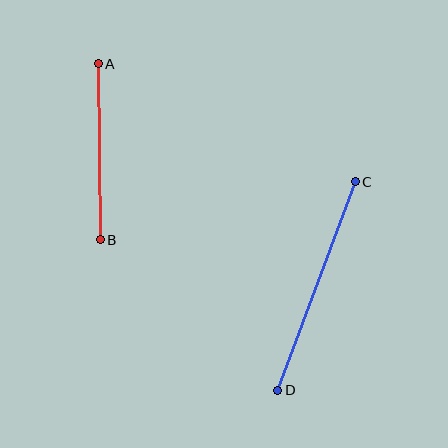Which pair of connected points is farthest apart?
Points C and D are farthest apart.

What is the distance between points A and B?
The distance is approximately 176 pixels.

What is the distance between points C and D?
The distance is approximately 222 pixels.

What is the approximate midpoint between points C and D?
The midpoint is at approximately (316, 286) pixels.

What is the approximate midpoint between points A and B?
The midpoint is at approximately (99, 152) pixels.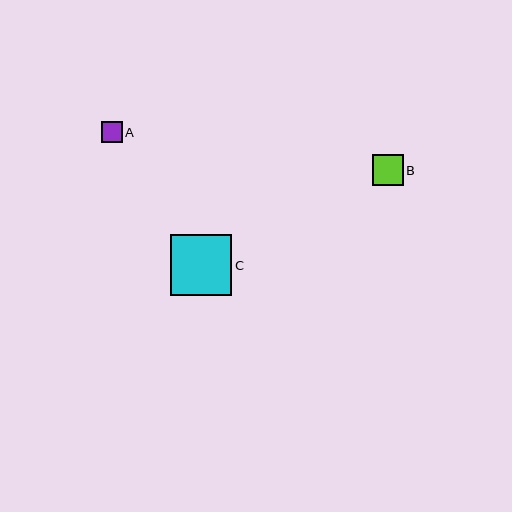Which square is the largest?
Square C is the largest with a size of approximately 61 pixels.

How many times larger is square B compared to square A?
Square B is approximately 1.5 times the size of square A.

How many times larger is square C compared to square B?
Square C is approximately 2.0 times the size of square B.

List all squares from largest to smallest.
From largest to smallest: C, B, A.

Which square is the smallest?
Square A is the smallest with a size of approximately 21 pixels.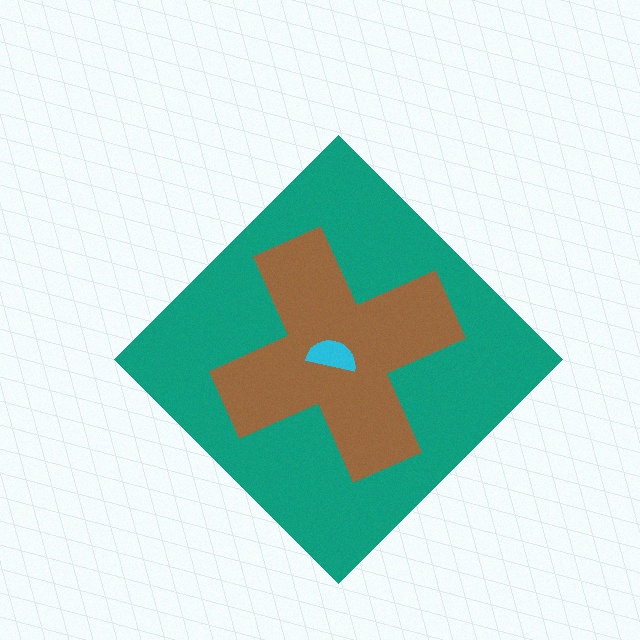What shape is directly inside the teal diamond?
The brown cross.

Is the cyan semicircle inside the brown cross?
Yes.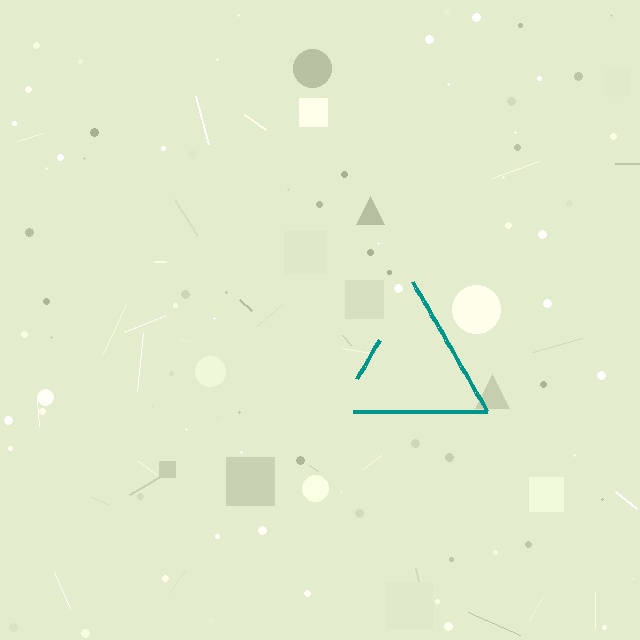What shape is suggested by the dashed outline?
The dashed outline suggests a triangle.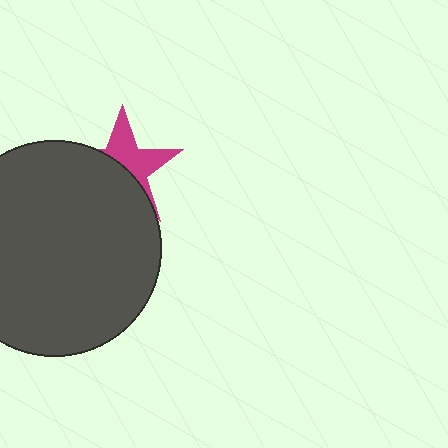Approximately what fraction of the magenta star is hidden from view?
Roughly 55% of the magenta star is hidden behind the dark gray circle.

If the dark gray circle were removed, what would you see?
You would see the complete magenta star.